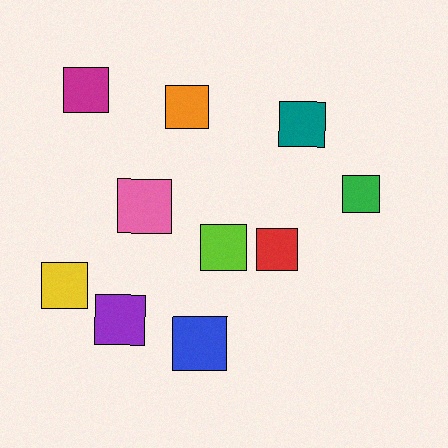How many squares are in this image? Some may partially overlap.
There are 10 squares.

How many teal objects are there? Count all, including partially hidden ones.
There is 1 teal object.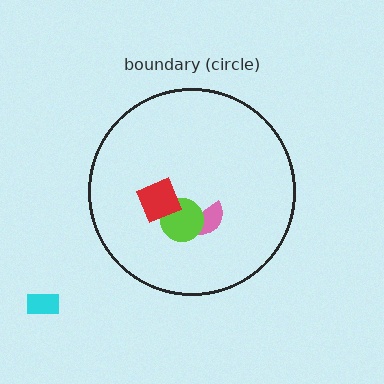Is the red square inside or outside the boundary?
Inside.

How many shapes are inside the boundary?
3 inside, 1 outside.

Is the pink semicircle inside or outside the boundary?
Inside.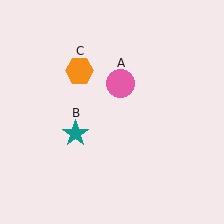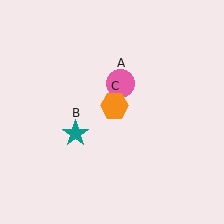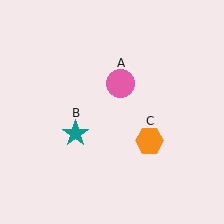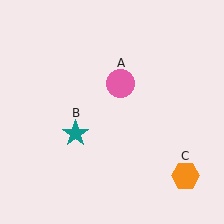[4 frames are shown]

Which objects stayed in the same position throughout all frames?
Pink circle (object A) and teal star (object B) remained stationary.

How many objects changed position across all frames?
1 object changed position: orange hexagon (object C).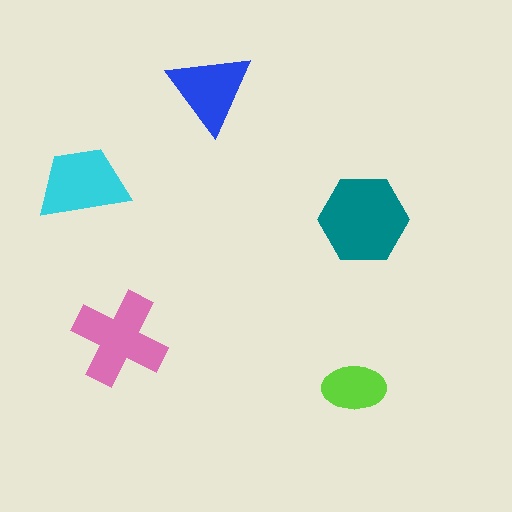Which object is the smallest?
The lime ellipse.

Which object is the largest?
The teal hexagon.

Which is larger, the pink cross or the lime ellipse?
The pink cross.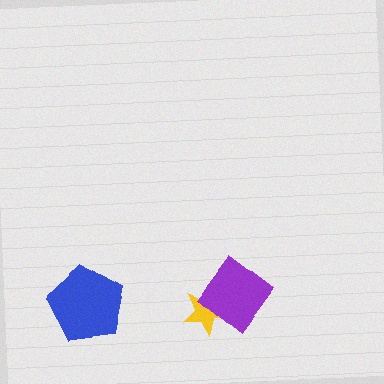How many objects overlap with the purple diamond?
1 object overlaps with the purple diamond.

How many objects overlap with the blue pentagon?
0 objects overlap with the blue pentagon.